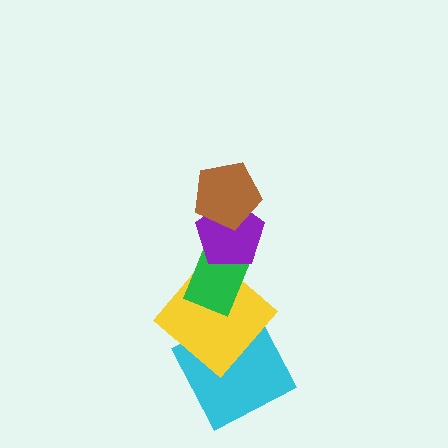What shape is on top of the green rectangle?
The purple pentagon is on top of the green rectangle.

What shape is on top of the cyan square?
The yellow diamond is on top of the cyan square.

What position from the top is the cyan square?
The cyan square is 5th from the top.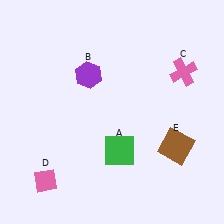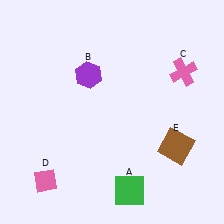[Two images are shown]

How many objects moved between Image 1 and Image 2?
1 object moved between the two images.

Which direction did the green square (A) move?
The green square (A) moved down.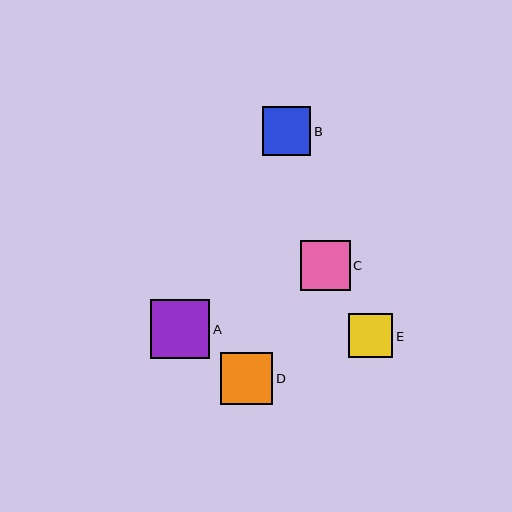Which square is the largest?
Square A is the largest with a size of approximately 60 pixels.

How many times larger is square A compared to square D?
Square A is approximately 1.1 times the size of square D.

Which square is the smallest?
Square E is the smallest with a size of approximately 44 pixels.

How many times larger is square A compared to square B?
Square A is approximately 1.2 times the size of square B.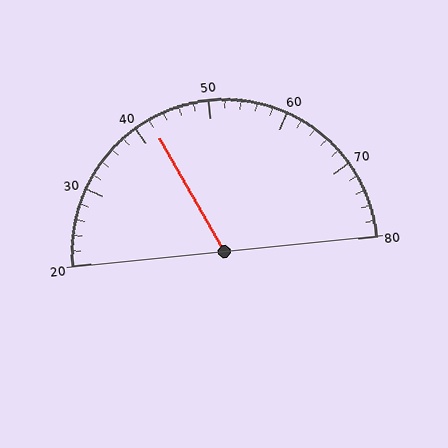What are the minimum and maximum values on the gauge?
The gauge ranges from 20 to 80.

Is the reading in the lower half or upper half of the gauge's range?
The reading is in the lower half of the range (20 to 80).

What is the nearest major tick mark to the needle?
The nearest major tick mark is 40.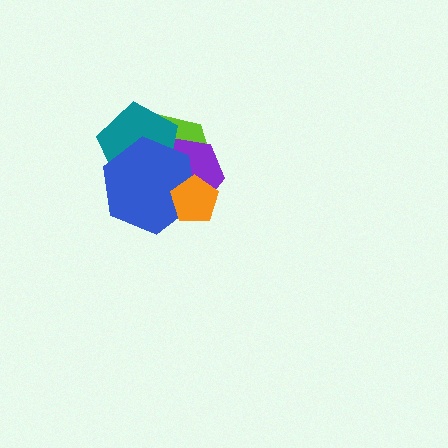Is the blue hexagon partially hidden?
Yes, it is partially covered by another shape.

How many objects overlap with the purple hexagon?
4 objects overlap with the purple hexagon.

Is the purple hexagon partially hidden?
Yes, it is partially covered by another shape.